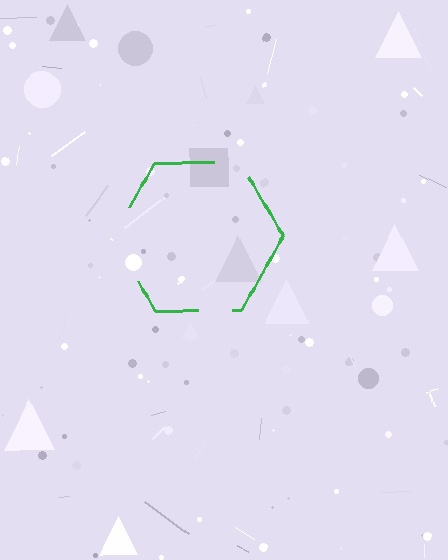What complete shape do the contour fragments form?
The contour fragments form a hexagon.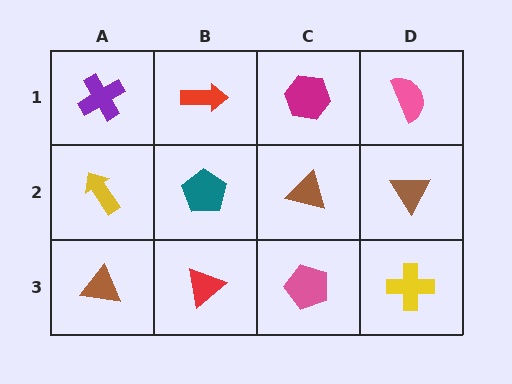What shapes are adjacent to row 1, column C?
A brown triangle (row 2, column C), a red arrow (row 1, column B), a pink semicircle (row 1, column D).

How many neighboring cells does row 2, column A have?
3.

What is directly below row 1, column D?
A brown triangle.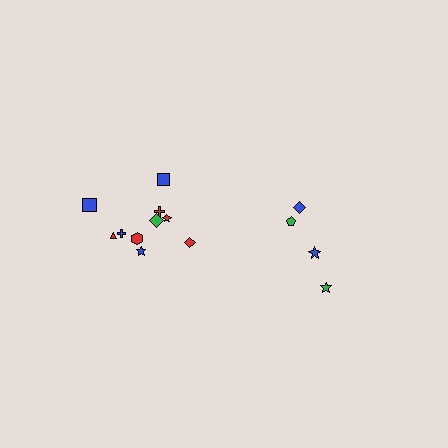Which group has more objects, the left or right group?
The left group.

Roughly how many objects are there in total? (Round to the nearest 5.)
Roughly 15 objects in total.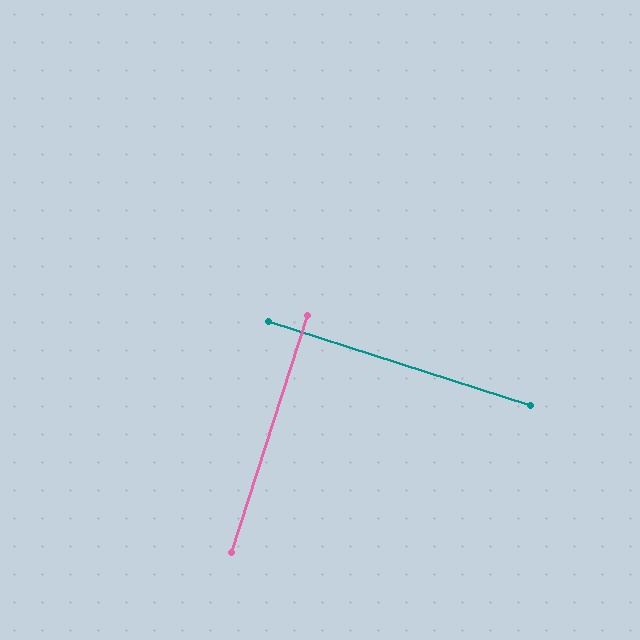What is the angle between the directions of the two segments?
Approximately 90 degrees.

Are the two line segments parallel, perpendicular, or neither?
Perpendicular — they meet at approximately 90°.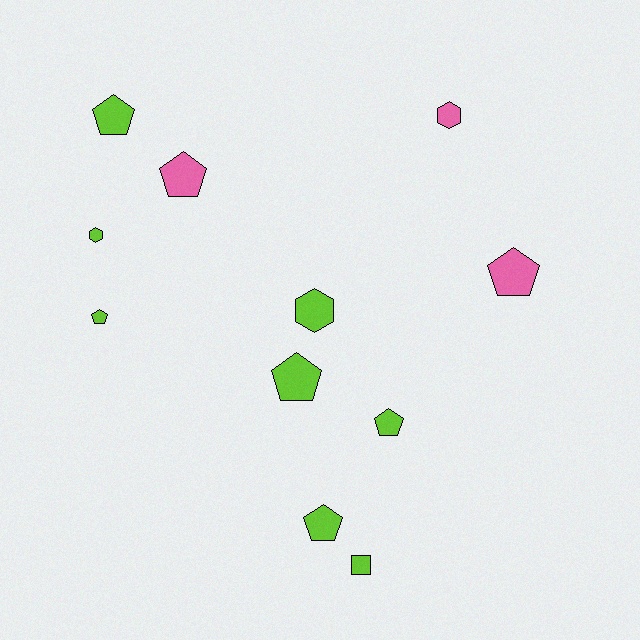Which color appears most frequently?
Lime, with 8 objects.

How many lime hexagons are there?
There are 2 lime hexagons.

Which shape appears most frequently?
Pentagon, with 7 objects.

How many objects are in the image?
There are 11 objects.